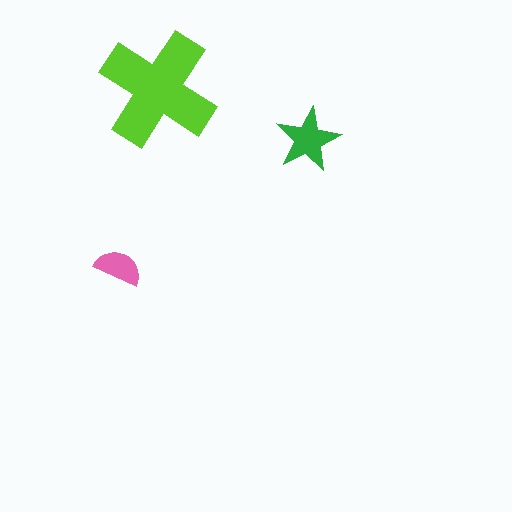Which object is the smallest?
The pink semicircle.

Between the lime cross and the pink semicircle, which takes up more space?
The lime cross.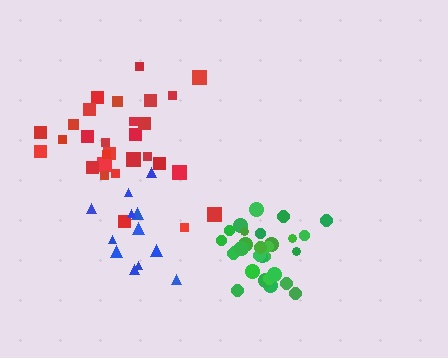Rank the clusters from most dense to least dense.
green, blue, red.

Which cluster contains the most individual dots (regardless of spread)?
Green (30).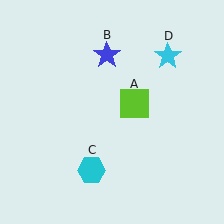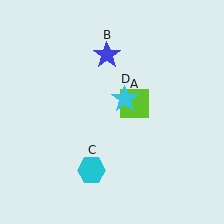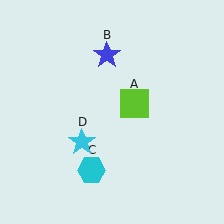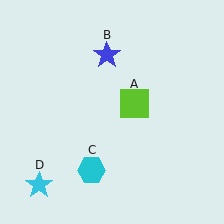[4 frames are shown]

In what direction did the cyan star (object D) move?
The cyan star (object D) moved down and to the left.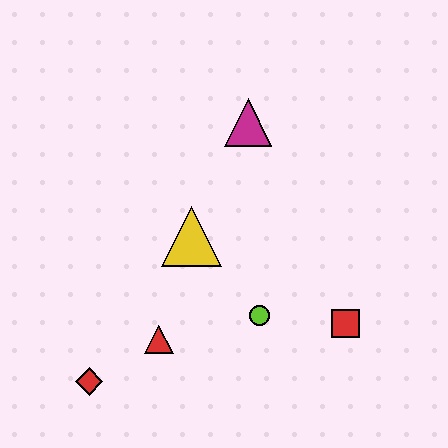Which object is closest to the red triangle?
The red diamond is closest to the red triangle.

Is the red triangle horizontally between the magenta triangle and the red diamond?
Yes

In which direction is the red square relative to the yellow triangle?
The red square is to the right of the yellow triangle.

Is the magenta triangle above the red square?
Yes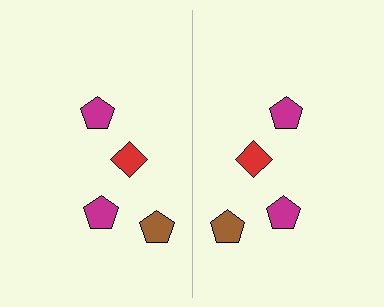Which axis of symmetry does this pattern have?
The pattern has a vertical axis of symmetry running through the center of the image.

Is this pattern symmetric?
Yes, this pattern has bilateral (reflection) symmetry.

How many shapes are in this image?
There are 8 shapes in this image.